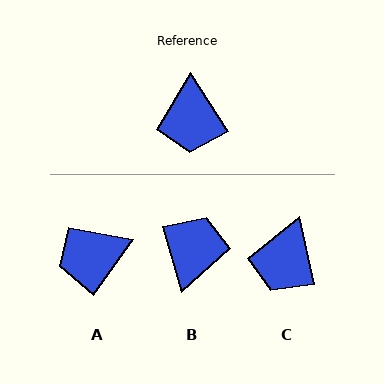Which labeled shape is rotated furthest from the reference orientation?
B, about 163 degrees away.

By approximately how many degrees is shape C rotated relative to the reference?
Approximately 20 degrees clockwise.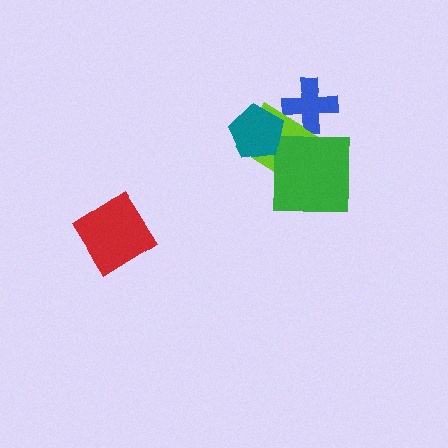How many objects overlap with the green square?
1 object overlaps with the green square.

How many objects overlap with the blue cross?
1 object overlaps with the blue cross.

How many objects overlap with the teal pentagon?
1 object overlaps with the teal pentagon.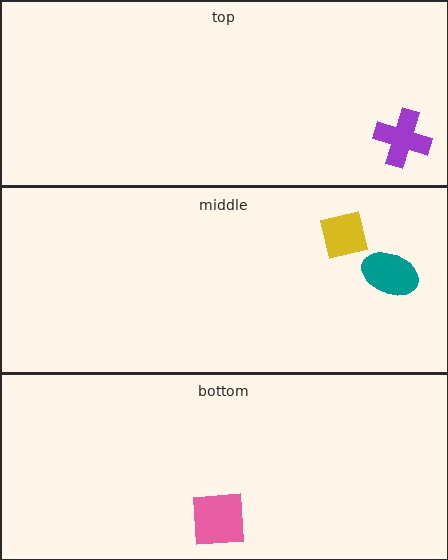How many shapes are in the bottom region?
1.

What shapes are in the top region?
The purple cross.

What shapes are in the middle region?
The teal ellipse, the yellow square.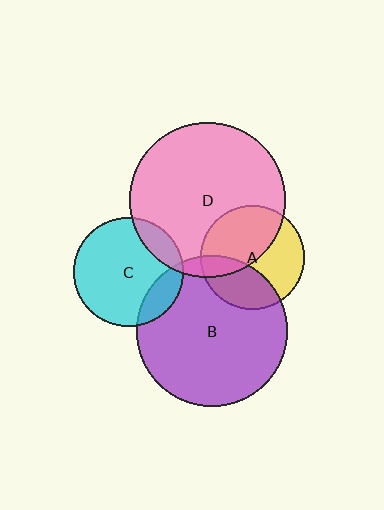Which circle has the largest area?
Circle D (pink).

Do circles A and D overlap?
Yes.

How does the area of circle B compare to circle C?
Approximately 1.9 times.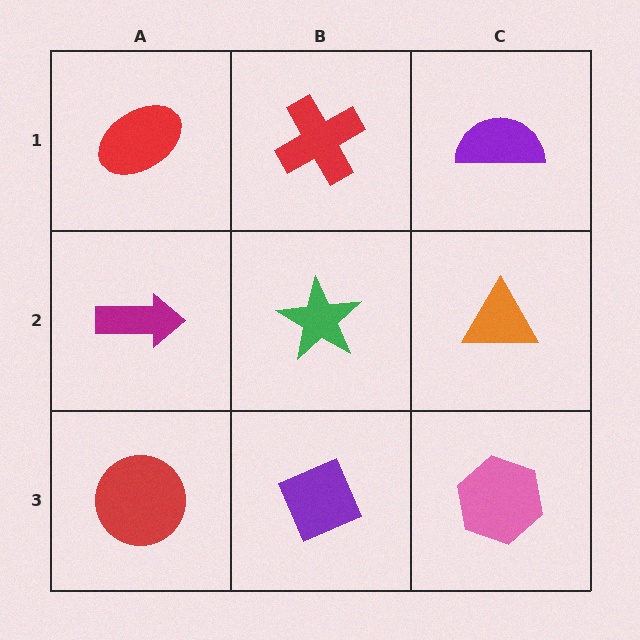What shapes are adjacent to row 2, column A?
A red ellipse (row 1, column A), a red circle (row 3, column A), a green star (row 2, column B).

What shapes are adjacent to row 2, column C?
A purple semicircle (row 1, column C), a pink hexagon (row 3, column C), a green star (row 2, column B).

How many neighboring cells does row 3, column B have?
3.